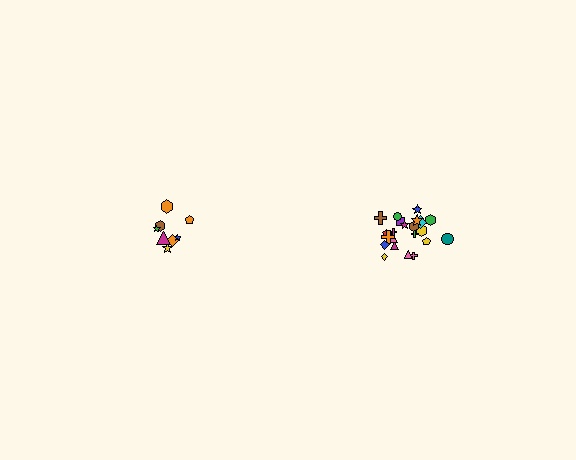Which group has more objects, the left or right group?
The right group.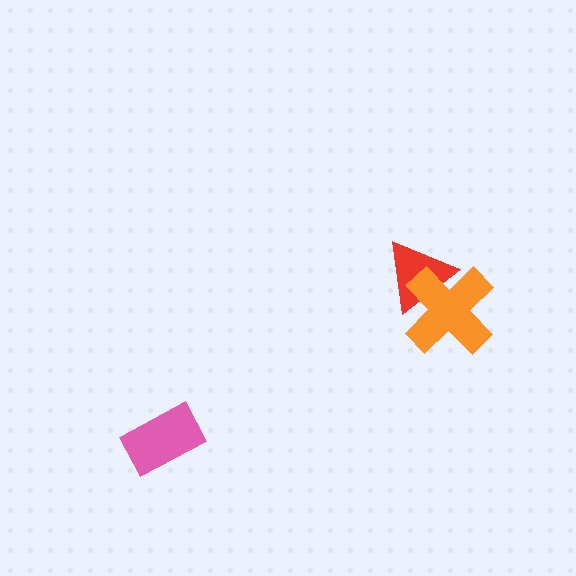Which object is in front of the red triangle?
The orange cross is in front of the red triangle.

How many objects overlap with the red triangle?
1 object overlaps with the red triangle.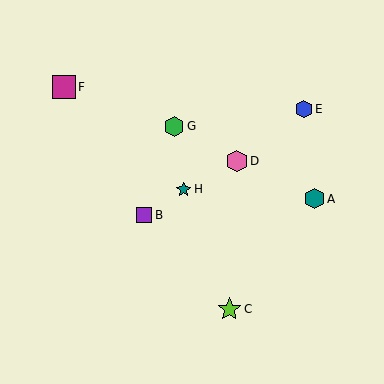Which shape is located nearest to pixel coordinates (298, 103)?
The blue hexagon (labeled E) at (304, 109) is nearest to that location.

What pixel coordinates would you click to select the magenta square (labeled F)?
Click at (64, 87) to select the magenta square F.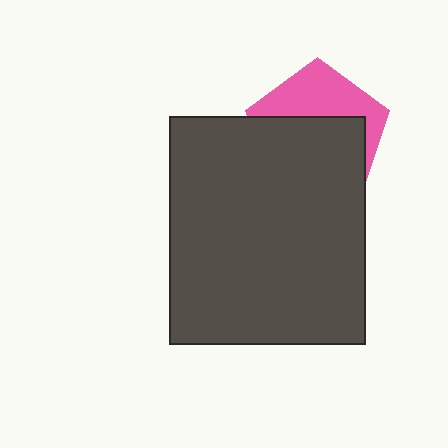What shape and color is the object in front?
The object in front is a dark gray rectangle.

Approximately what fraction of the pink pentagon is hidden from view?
Roughly 61% of the pink pentagon is hidden behind the dark gray rectangle.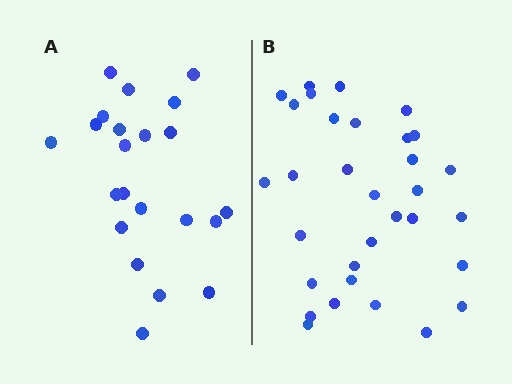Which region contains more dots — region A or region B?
Region B (the right region) has more dots.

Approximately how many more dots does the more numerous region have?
Region B has roughly 10 or so more dots than region A.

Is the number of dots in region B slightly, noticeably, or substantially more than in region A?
Region B has substantially more. The ratio is roughly 1.5 to 1.